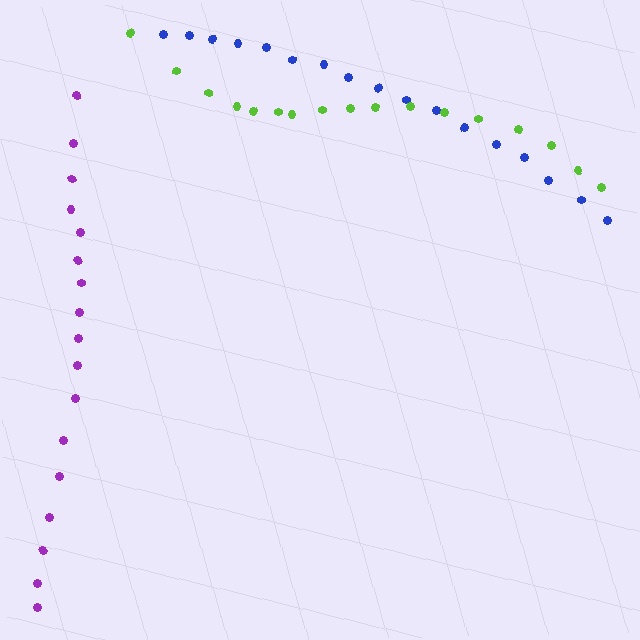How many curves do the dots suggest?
There are 3 distinct paths.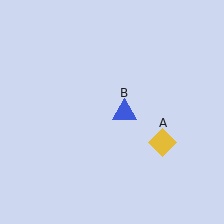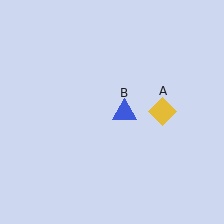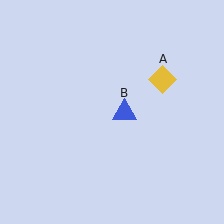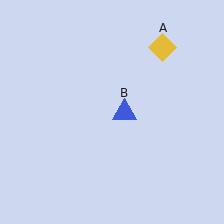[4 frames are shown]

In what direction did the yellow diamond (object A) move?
The yellow diamond (object A) moved up.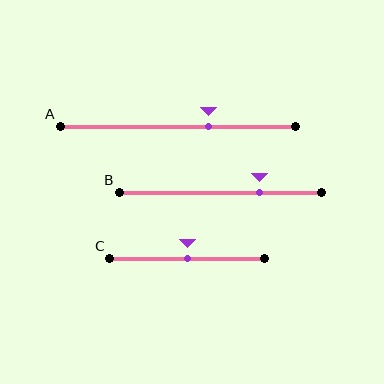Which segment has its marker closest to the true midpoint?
Segment C has its marker closest to the true midpoint.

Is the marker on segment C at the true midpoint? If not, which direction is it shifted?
Yes, the marker on segment C is at the true midpoint.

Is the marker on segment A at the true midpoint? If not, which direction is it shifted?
No, the marker on segment A is shifted to the right by about 13% of the segment length.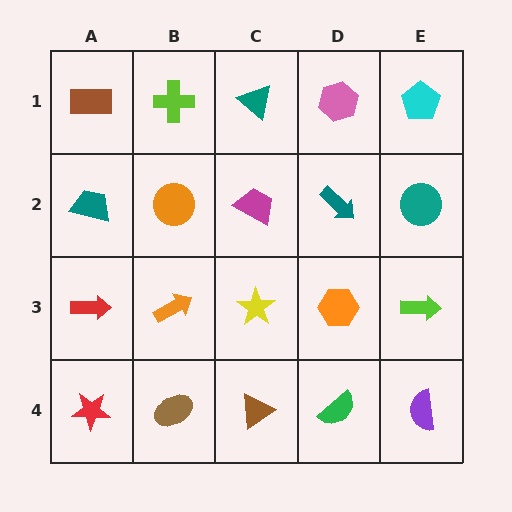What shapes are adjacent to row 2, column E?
A cyan pentagon (row 1, column E), a lime arrow (row 3, column E), a teal arrow (row 2, column D).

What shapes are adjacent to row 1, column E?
A teal circle (row 2, column E), a pink hexagon (row 1, column D).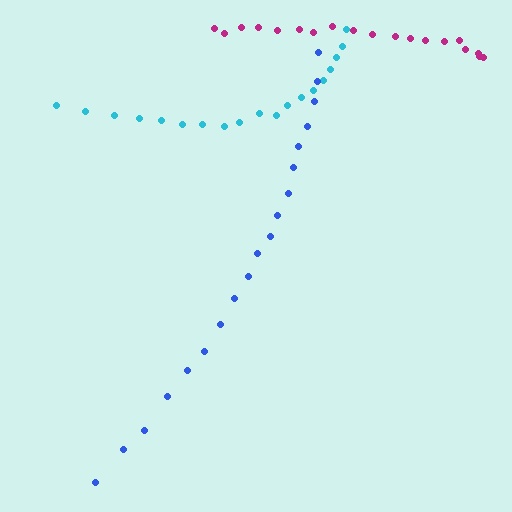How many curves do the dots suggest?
There are 3 distinct paths.